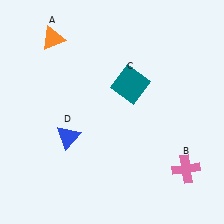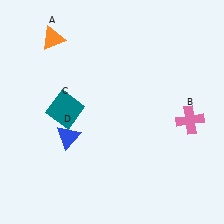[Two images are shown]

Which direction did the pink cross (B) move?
The pink cross (B) moved up.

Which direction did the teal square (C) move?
The teal square (C) moved left.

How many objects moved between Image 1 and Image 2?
2 objects moved between the two images.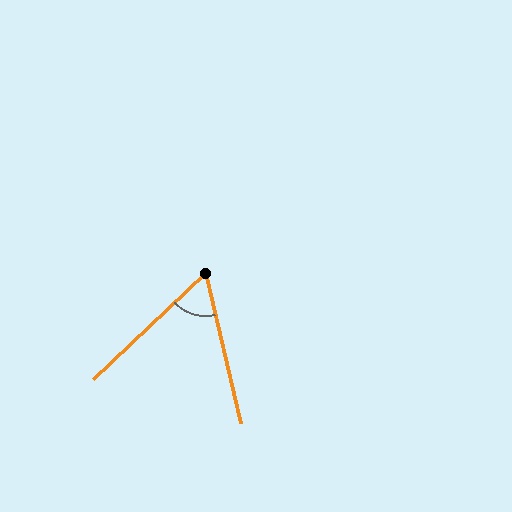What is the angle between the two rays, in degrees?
Approximately 59 degrees.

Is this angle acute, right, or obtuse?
It is acute.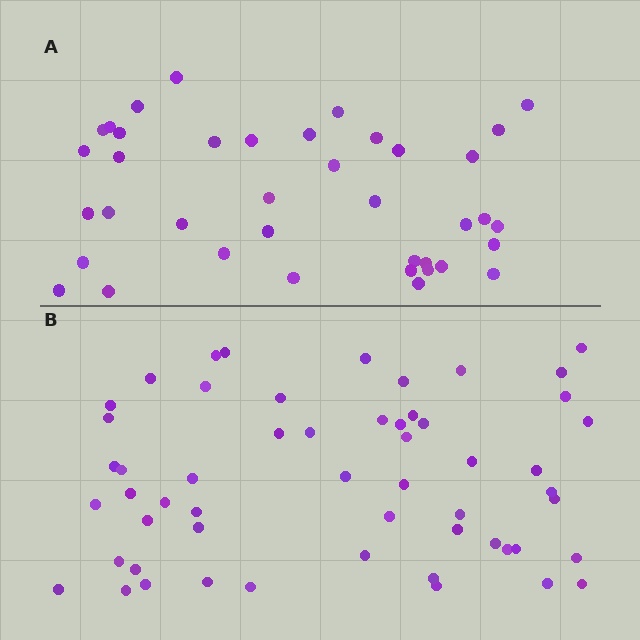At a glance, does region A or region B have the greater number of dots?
Region B (the bottom region) has more dots.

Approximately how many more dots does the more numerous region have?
Region B has approximately 15 more dots than region A.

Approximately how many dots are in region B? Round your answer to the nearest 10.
About 60 dots. (The exact count is 55, which rounds to 60.)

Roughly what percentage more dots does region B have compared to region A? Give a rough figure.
About 40% more.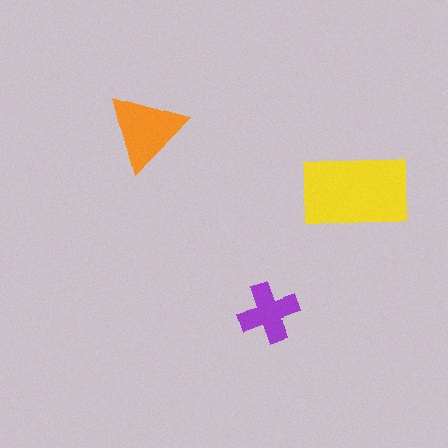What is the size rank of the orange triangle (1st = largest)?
2nd.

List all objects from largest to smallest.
The yellow rectangle, the orange triangle, the purple cross.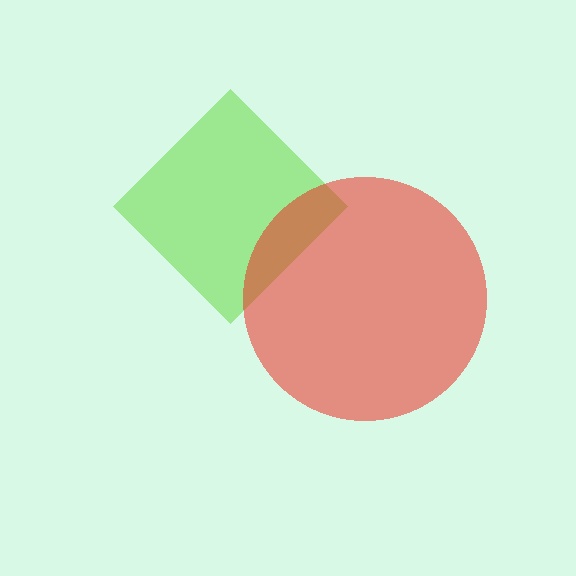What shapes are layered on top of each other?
The layered shapes are: a lime diamond, a red circle.